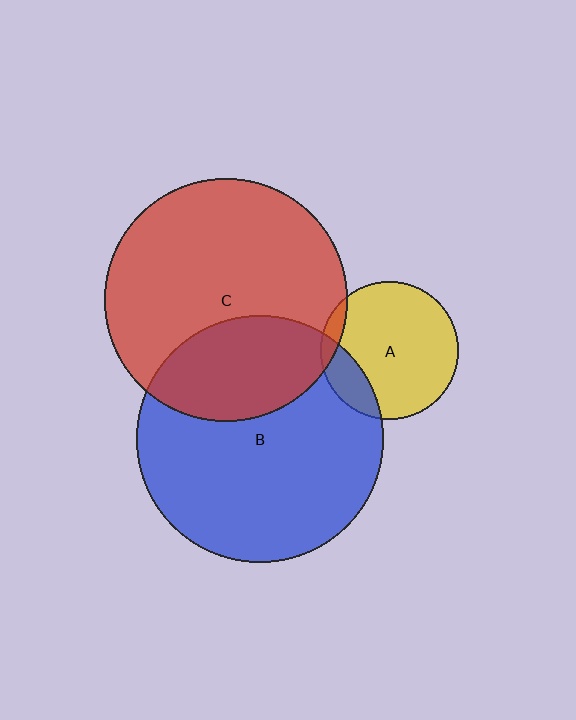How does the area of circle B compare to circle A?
Approximately 3.2 times.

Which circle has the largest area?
Circle B (blue).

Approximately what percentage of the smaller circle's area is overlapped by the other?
Approximately 30%.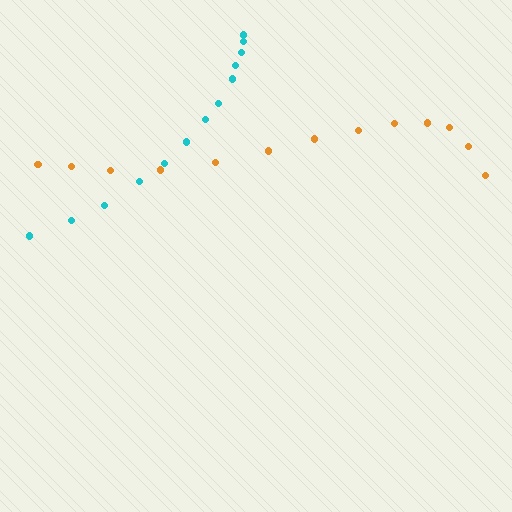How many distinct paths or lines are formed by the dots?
There are 2 distinct paths.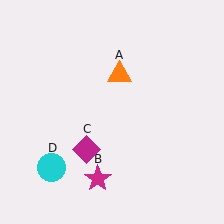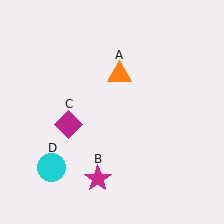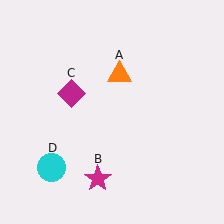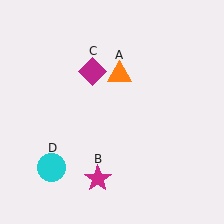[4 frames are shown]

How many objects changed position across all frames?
1 object changed position: magenta diamond (object C).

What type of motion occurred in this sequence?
The magenta diamond (object C) rotated clockwise around the center of the scene.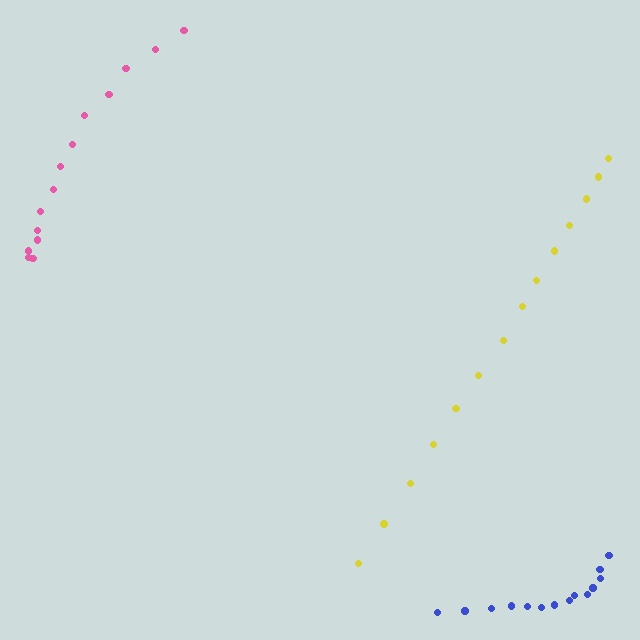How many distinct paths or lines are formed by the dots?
There are 3 distinct paths.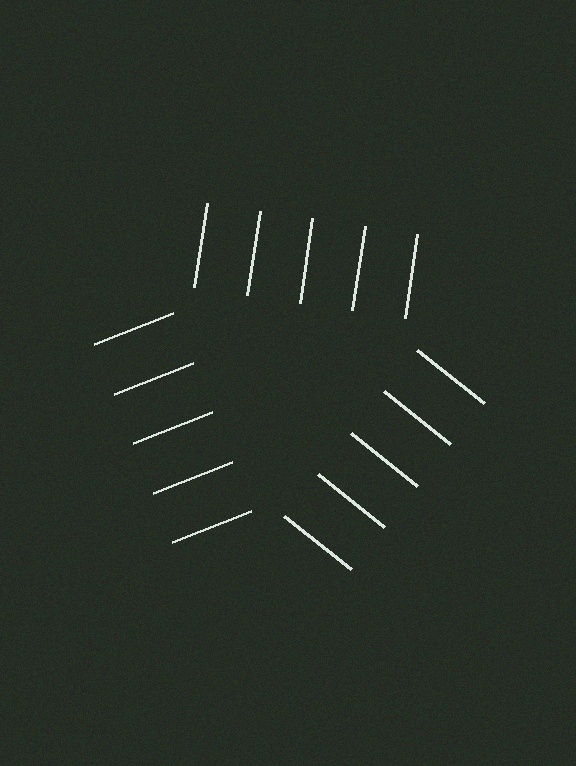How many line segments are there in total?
15 — 5 along each of the 3 edges.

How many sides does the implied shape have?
3 sides — the line-ends trace a triangle.